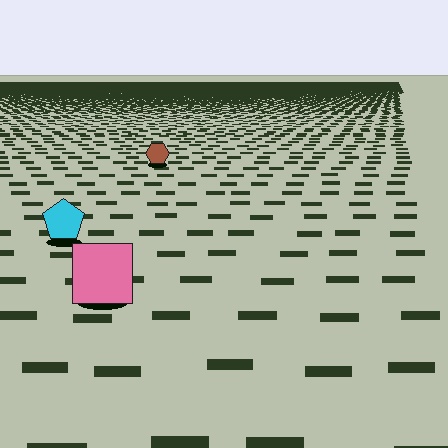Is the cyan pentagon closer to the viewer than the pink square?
No. The pink square is closer — you can tell from the texture gradient: the ground texture is coarser near it.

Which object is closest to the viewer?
The pink square is closest. The texture marks near it are larger and more spread out.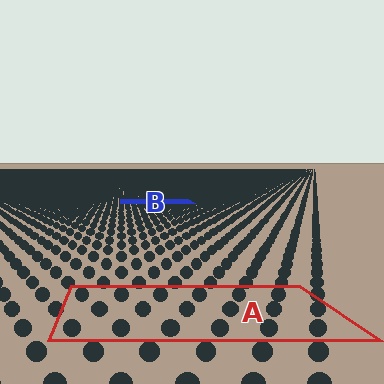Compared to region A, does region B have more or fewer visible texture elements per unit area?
Region B has more texture elements per unit area — they are packed more densely because it is farther away.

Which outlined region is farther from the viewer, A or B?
Region B is farther from the viewer — the texture elements inside it appear smaller and more densely packed.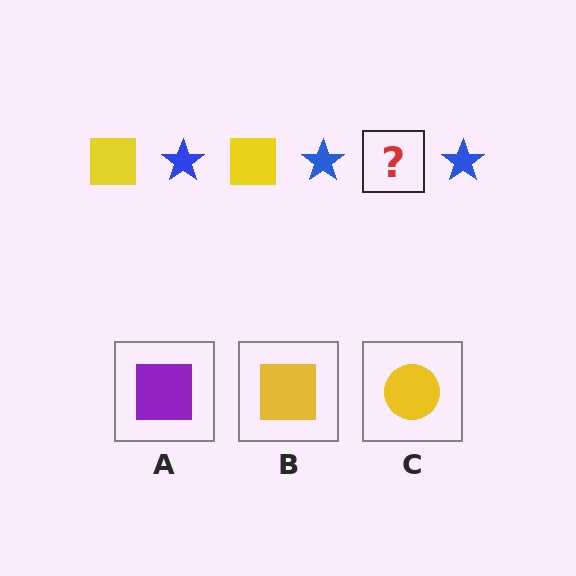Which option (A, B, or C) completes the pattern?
B.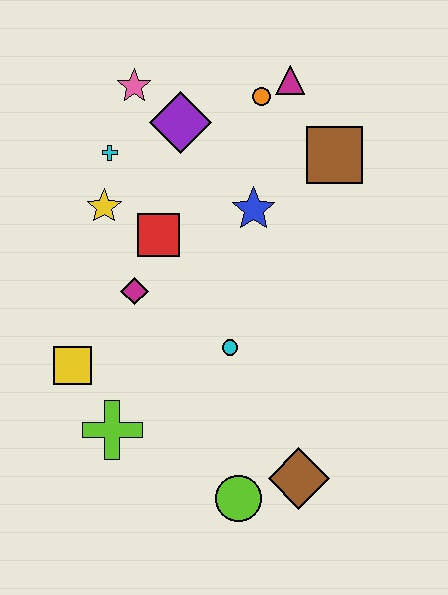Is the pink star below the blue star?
No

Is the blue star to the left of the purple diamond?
No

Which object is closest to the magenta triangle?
The orange circle is closest to the magenta triangle.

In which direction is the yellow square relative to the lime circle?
The yellow square is to the left of the lime circle.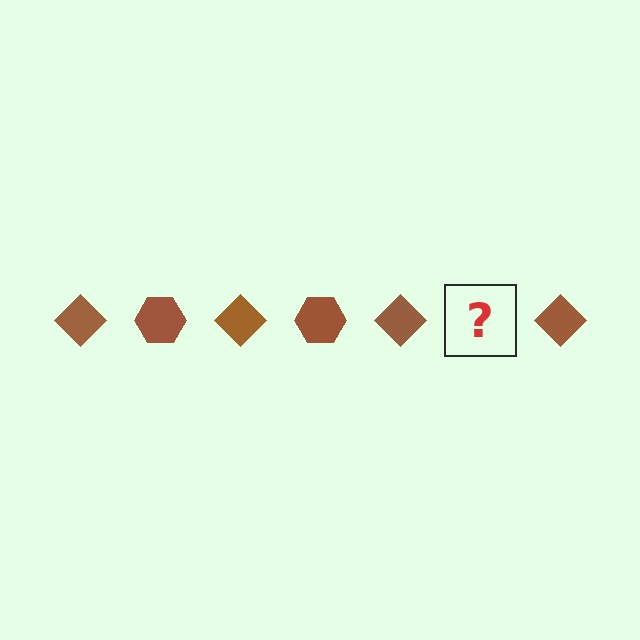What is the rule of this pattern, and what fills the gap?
The rule is that the pattern cycles through diamond, hexagon shapes in brown. The gap should be filled with a brown hexagon.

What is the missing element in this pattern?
The missing element is a brown hexagon.